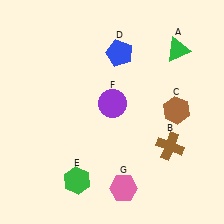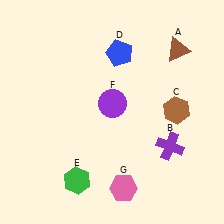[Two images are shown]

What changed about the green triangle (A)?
In Image 1, A is green. In Image 2, it changed to brown.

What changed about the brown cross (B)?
In Image 1, B is brown. In Image 2, it changed to purple.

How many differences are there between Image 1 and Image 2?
There are 2 differences between the two images.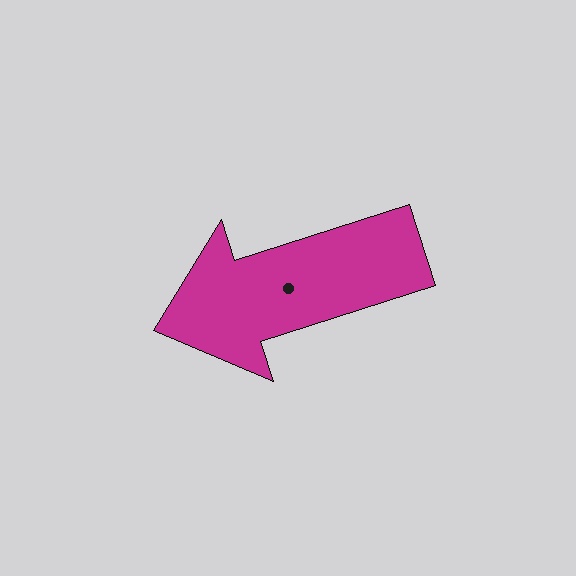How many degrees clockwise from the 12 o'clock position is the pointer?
Approximately 252 degrees.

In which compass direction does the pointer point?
West.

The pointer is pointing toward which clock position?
Roughly 8 o'clock.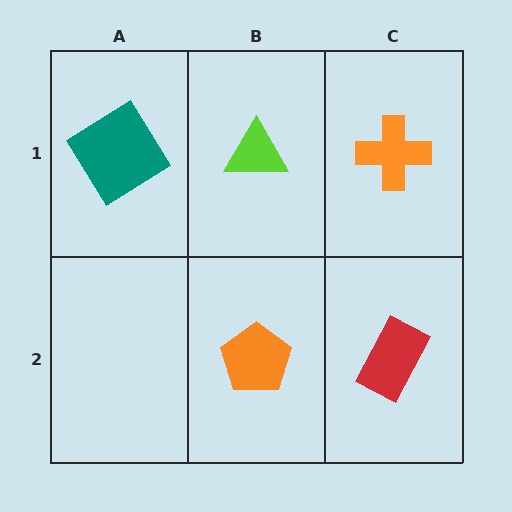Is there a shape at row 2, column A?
No, that cell is empty.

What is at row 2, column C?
A red rectangle.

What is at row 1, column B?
A lime triangle.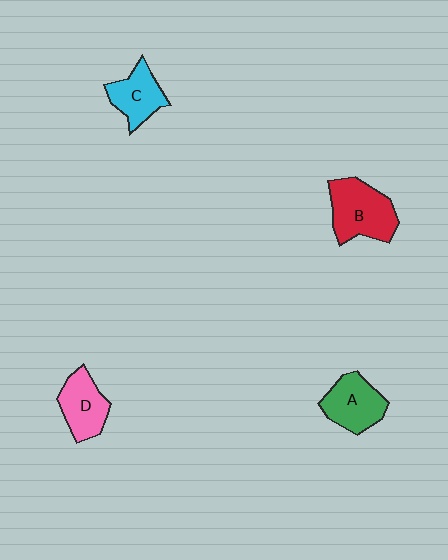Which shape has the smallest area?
Shape C (cyan).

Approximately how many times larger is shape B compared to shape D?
Approximately 1.4 times.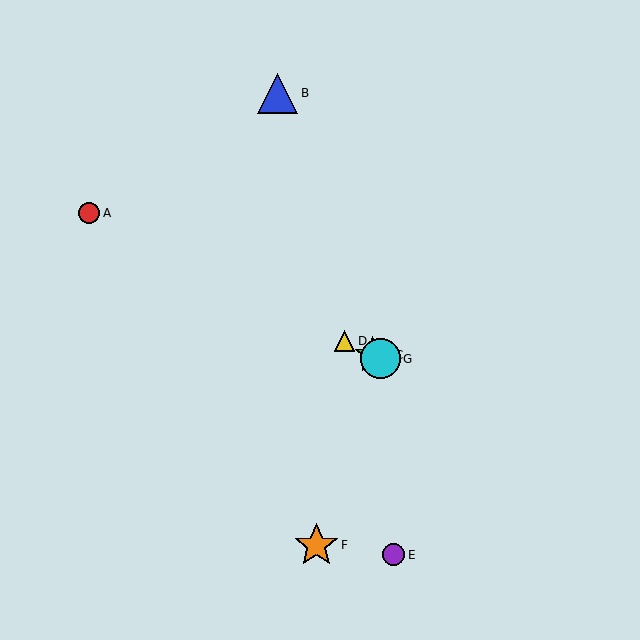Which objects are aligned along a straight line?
Objects A, C, D, G are aligned along a straight line.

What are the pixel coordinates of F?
Object F is at (316, 545).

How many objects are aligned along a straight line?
4 objects (A, C, D, G) are aligned along a straight line.